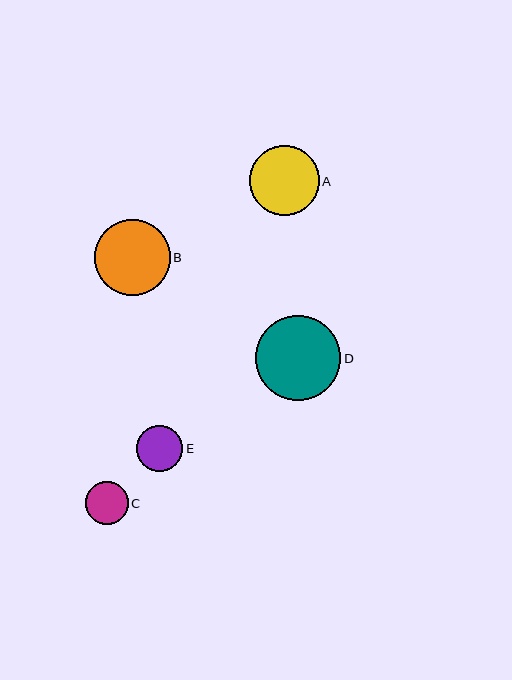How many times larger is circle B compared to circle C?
Circle B is approximately 1.8 times the size of circle C.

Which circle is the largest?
Circle D is the largest with a size of approximately 85 pixels.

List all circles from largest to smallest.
From largest to smallest: D, B, A, E, C.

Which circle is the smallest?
Circle C is the smallest with a size of approximately 43 pixels.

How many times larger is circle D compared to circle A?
Circle D is approximately 1.2 times the size of circle A.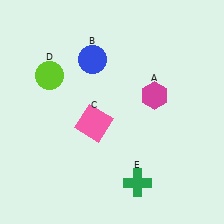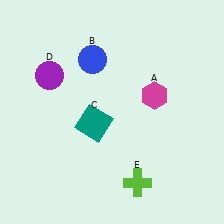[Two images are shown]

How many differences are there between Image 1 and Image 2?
There are 3 differences between the two images.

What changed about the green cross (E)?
In Image 1, E is green. In Image 2, it changed to lime.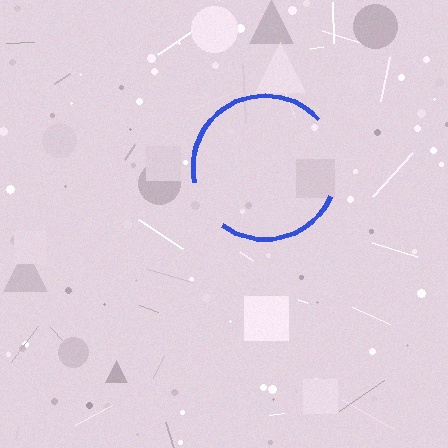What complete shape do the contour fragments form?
The contour fragments form a circle.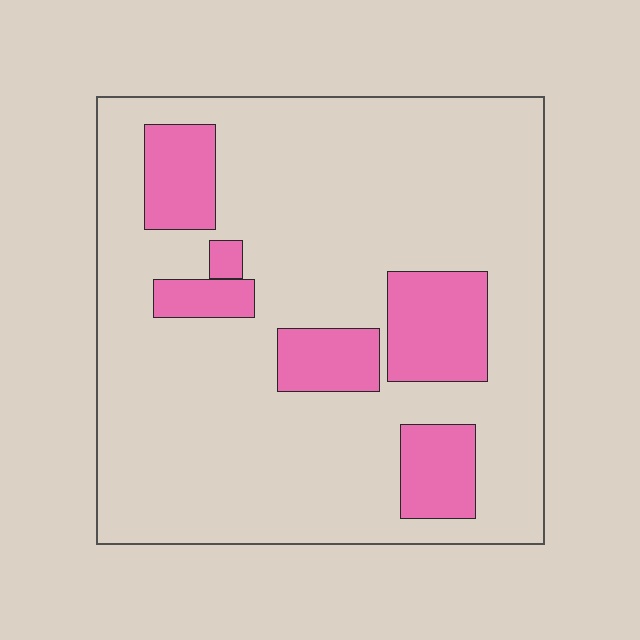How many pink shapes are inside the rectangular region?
6.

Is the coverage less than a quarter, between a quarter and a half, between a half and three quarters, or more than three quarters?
Less than a quarter.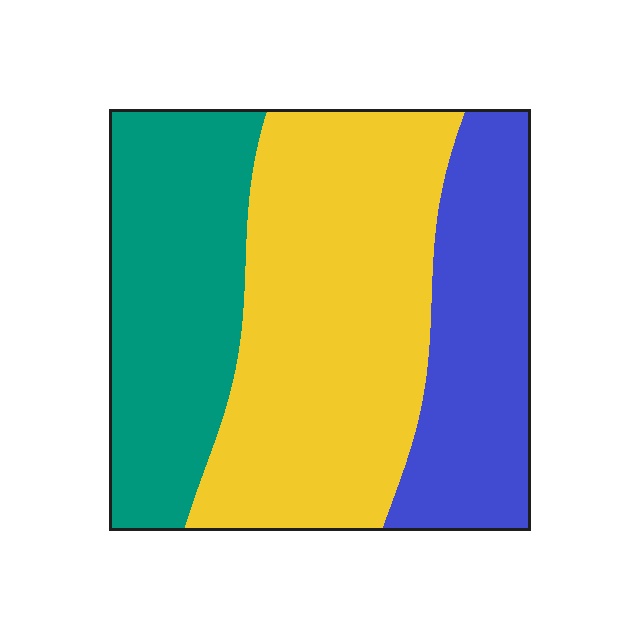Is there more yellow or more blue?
Yellow.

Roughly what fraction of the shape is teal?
Teal takes up about one third (1/3) of the shape.